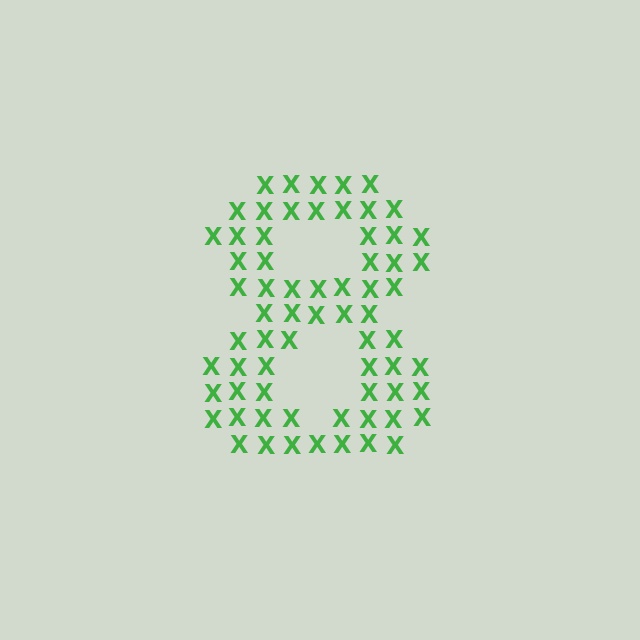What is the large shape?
The large shape is the digit 8.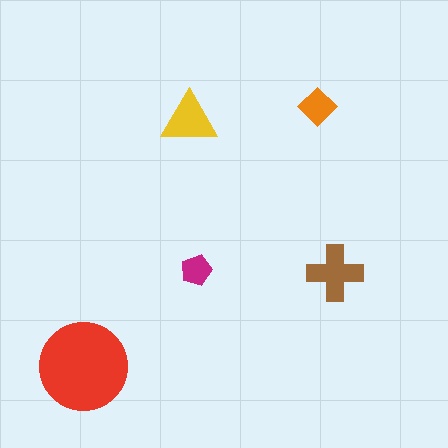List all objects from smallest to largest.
The magenta pentagon, the orange diamond, the yellow triangle, the brown cross, the red circle.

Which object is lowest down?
The red circle is bottommost.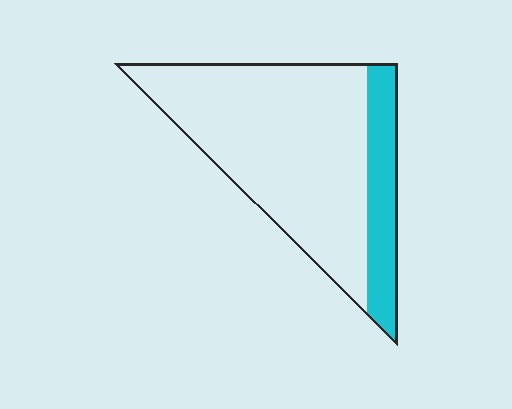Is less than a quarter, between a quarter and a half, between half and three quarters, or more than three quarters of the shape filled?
Less than a quarter.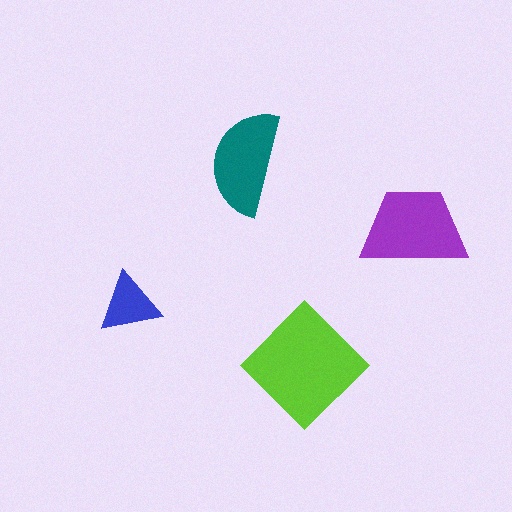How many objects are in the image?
There are 4 objects in the image.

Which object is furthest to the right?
The purple trapezoid is rightmost.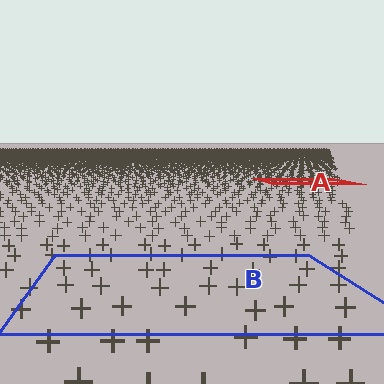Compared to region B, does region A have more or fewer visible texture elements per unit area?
Region A has more texture elements per unit area — they are packed more densely because it is farther away.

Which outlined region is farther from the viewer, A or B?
Region A is farther from the viewer — the texture elements inside it appear smaller and more densely packed.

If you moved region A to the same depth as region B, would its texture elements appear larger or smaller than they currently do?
They would appear larger. At a closer depth, the same texture elements are projected at a bigger on-screen size.